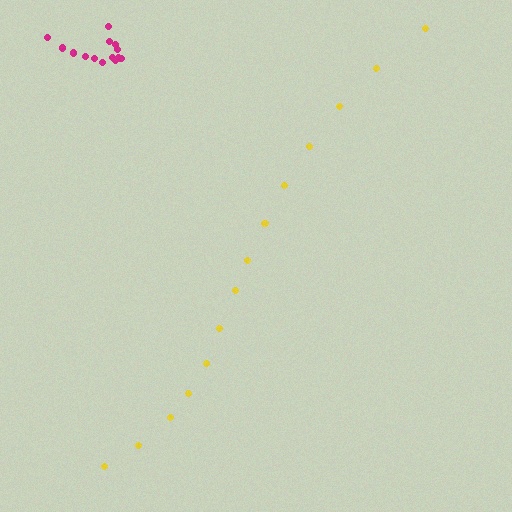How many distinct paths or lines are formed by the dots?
There are 2 distinct paths.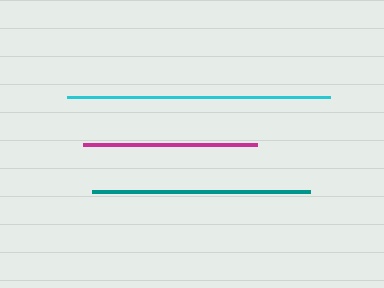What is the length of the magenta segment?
The magenta segment is approximately 174 pixels long.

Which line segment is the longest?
The cyan line is the longest at approximately 263 pixels.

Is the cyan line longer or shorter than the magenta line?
The cyan line is longer than the magenta line.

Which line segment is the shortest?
The magenta line is the shortest at approximately 174 pixels.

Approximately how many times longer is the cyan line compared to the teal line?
The cyan line is approximately 1.2 times the length of the teal line.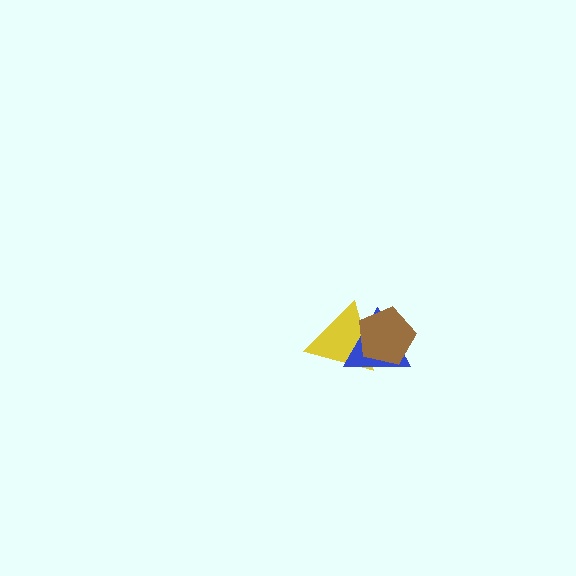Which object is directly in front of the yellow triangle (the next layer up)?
The blue triangle is directly in front of the yellow triangle.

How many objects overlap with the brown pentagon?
2 objects overlap with the brown pentagon.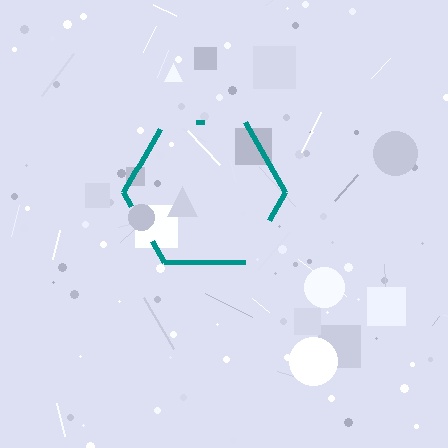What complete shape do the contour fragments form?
The contour fragments form a hexagon.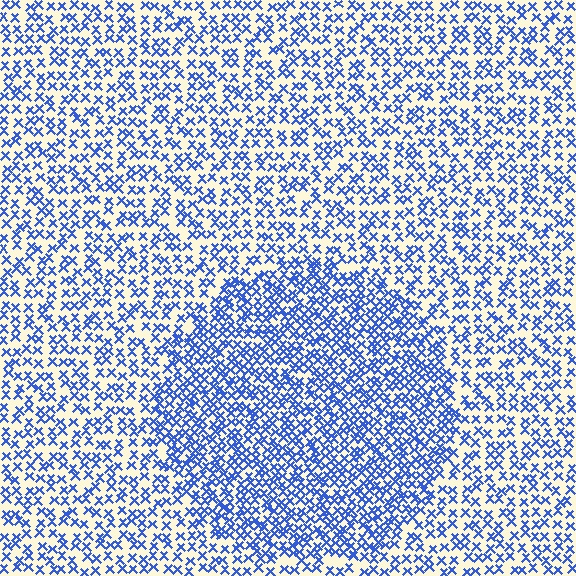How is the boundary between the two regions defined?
The boundary is defined by a change in element density (approximately 1.7x ratio). All elements are the same color, size, and shape.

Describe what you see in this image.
The image contains small blue elements arranged at two different densities. A circle-shaped region is visible where the elements are more densely packed than the surrounding area.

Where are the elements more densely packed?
The elements are more densely packed inside the circle boundary.